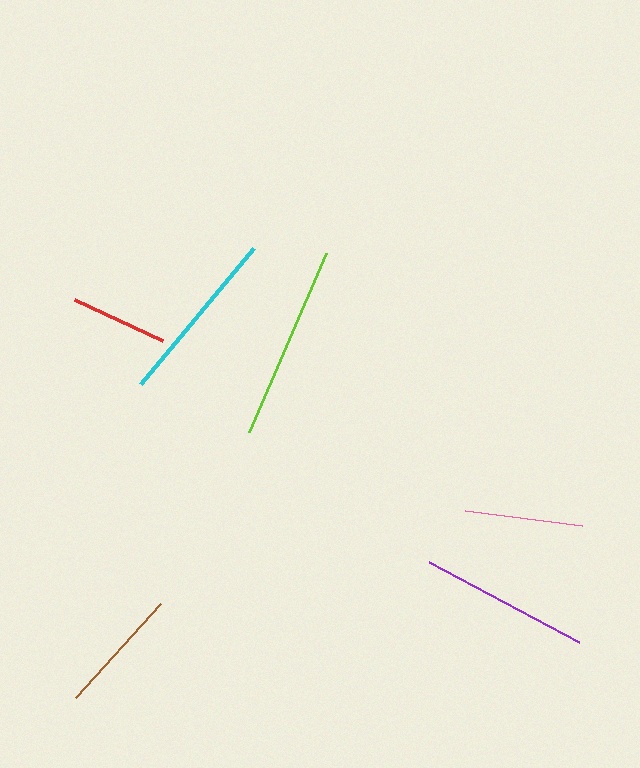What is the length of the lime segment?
The lime segment is approximately 195 pixels long.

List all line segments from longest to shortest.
From longest to shortest: lime, cyan, purple, brown, pink, red.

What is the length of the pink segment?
The pink segment is approximately 117 pixels long.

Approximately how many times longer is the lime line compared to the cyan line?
The lime line is approximately 1.1 times the length of the cyan line.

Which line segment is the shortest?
The red line is the shortest at approximately 97 pixels.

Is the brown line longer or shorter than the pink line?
The brown line is longer than the pink line.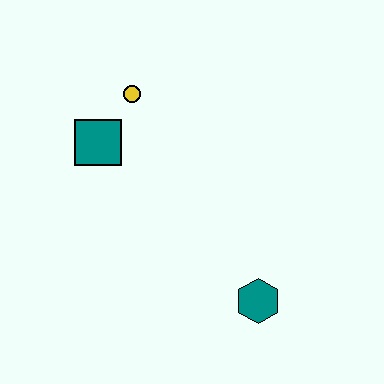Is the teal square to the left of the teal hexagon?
Yes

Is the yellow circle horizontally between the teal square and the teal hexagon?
Yes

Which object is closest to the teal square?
The yellow circle is closest to the teal square.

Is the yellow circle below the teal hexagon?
No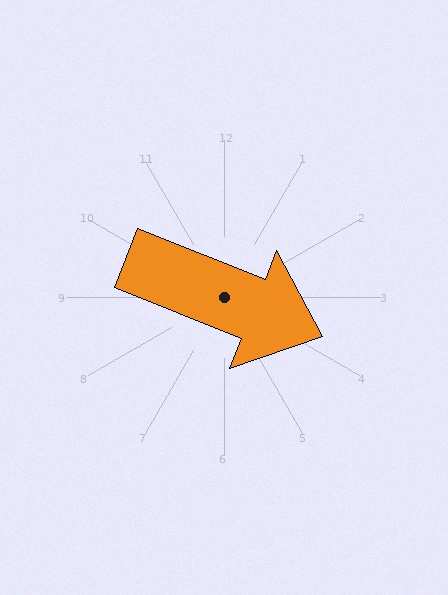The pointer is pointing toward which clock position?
Roughly 4 o'clock.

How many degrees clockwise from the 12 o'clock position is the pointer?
Approximately 112 degrees.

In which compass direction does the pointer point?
East.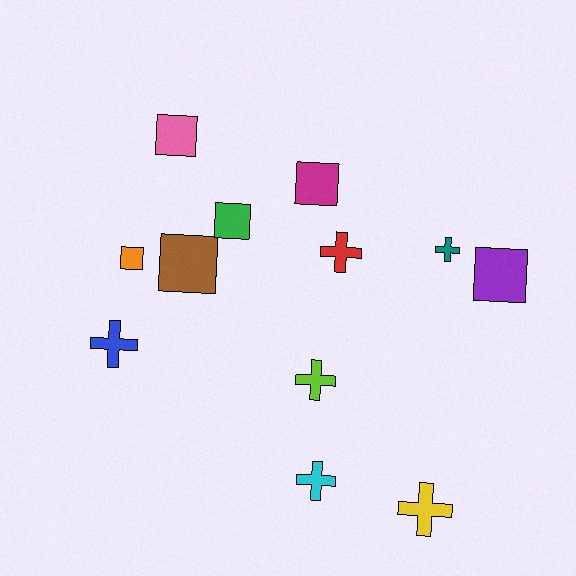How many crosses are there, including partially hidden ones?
There are 6 crosses.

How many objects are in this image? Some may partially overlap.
There are 12 objects.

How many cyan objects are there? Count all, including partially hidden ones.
There is 1 cyan object.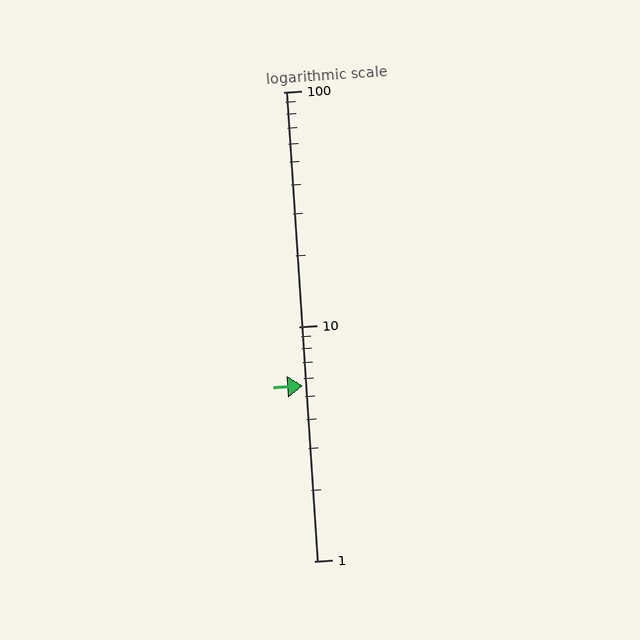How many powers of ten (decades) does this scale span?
The scale spans 2 decades, from 1 to 100.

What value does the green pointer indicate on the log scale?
The pointer indicates approximately 5.6.